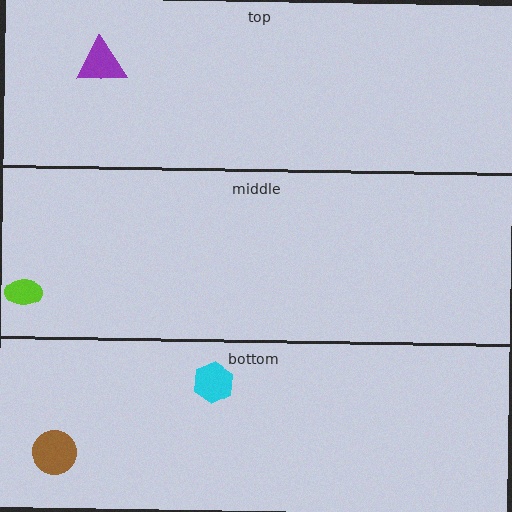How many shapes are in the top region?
1.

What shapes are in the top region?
The purple triangle.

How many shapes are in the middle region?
1.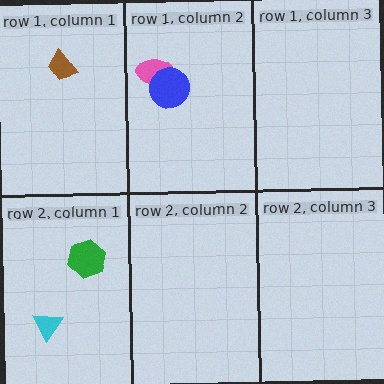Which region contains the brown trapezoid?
The row 1, column 1 region.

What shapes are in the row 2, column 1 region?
The green hexagon, the cyan triangle.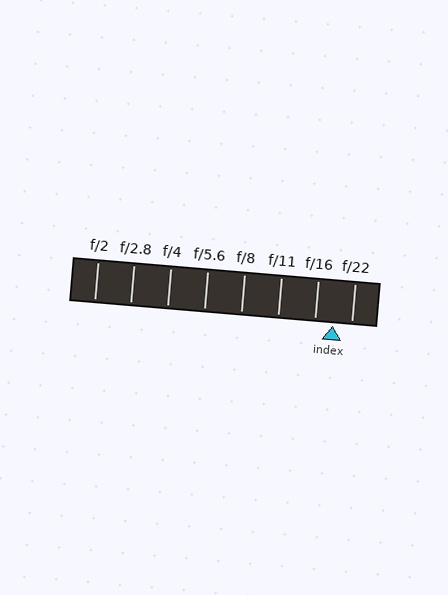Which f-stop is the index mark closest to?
The index mark is closest to f/22.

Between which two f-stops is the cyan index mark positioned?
The index mark is between f/16 and f/22.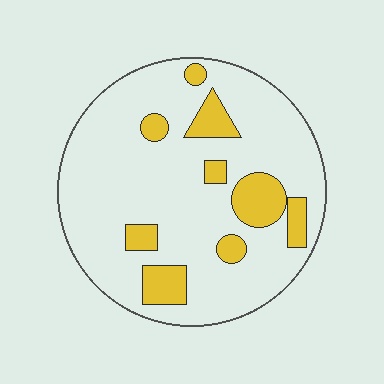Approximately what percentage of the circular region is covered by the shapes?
Approximately 20%.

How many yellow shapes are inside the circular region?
9.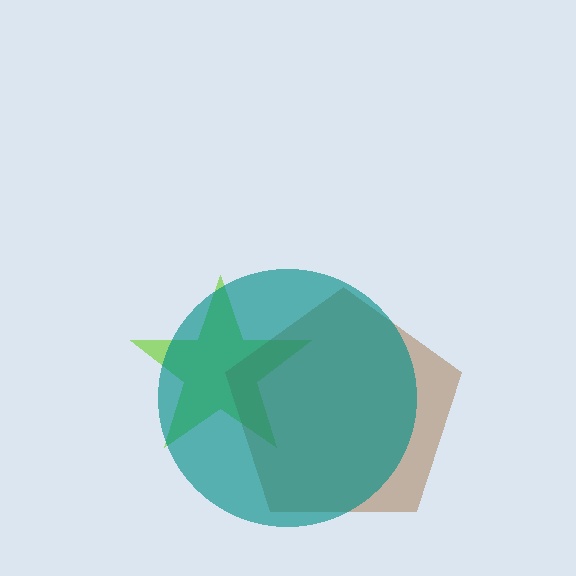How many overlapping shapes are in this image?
There are 3 overlapping shapes in the image.